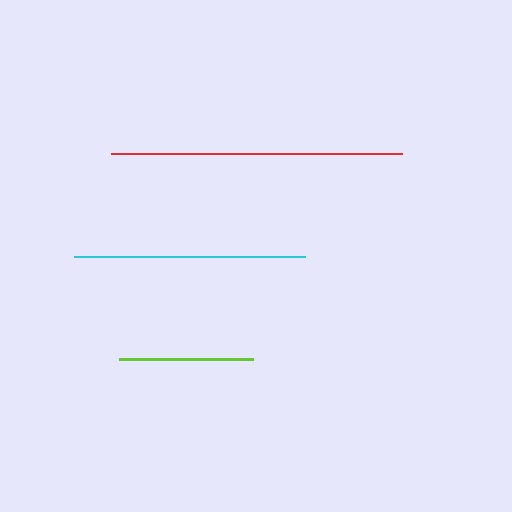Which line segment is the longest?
The red line is the longest at approximately 291 pixels.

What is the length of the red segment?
The red segment is approximately 291 pixels long.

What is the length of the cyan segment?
The cyan segment is approximately 231 pixels long.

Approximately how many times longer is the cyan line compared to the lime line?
The cyan line is approximately 1.7 times the length of the lime line.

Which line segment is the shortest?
The lime line is the shortest at approximately 134 pixels.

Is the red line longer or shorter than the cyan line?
The red line is longer than the cyan line.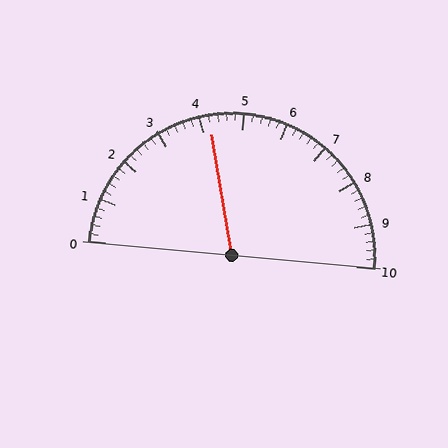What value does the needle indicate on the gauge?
The needle indicates approximately 4.2.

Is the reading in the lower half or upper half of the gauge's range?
The reading is in the lower half of the range (0 to 10).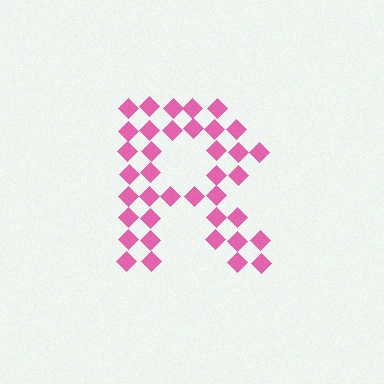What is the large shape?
The large shape is the letter R.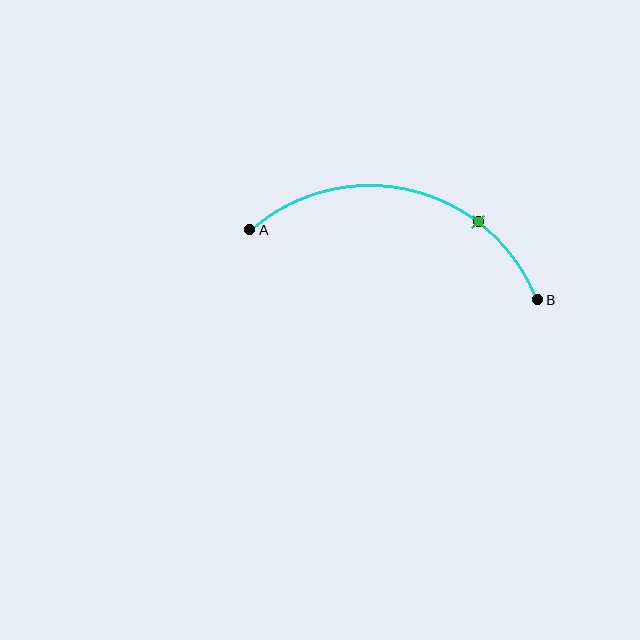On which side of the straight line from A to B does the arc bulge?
The arc bulges above the straight line connecting A and B.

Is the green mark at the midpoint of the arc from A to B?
No. The green mark lies on the arc but is closer to endpoint B. The arc midpoint would be at the point on the curve equidistant along the arc from both A and B.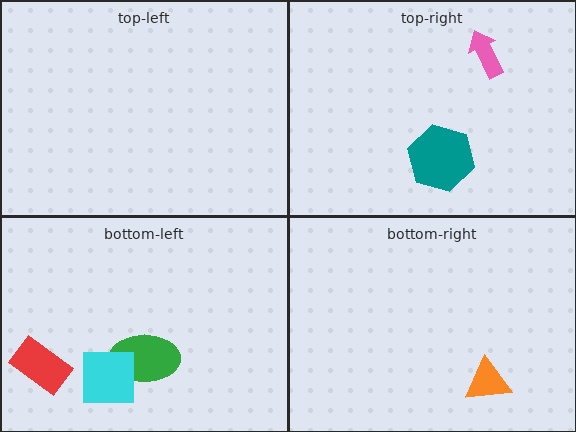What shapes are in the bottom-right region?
The orange triangle.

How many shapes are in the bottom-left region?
3.